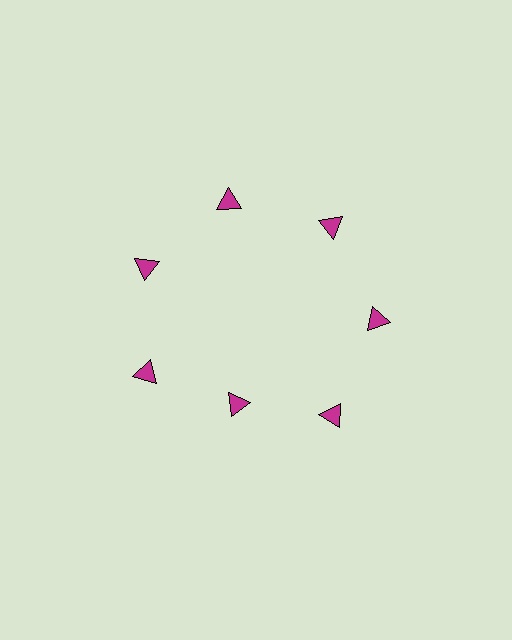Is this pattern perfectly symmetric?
No. The 7 magenta triangles are arranged in a ring, but one element near the 6 o'clock position is pulled inward toward the center, breaking the 7-fold rotational symmetry.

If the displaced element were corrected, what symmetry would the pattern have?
It would have 7-fold rotational symmetry — the pattern would map onto itself every 51 degrees.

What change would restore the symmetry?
The symmetry would be restored by moving it outward, back onto the ring so that all 7 triangles sit at equal angles and equal distance from the center.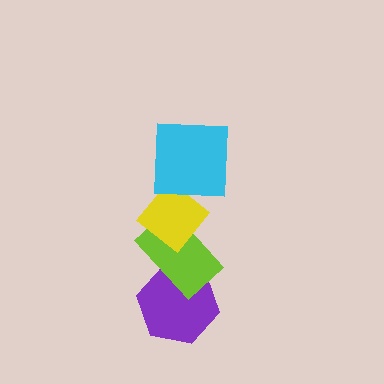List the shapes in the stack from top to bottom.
From top to bottom: the cyan square, the yellow diamond, the lime rectangle, the purple hexagon.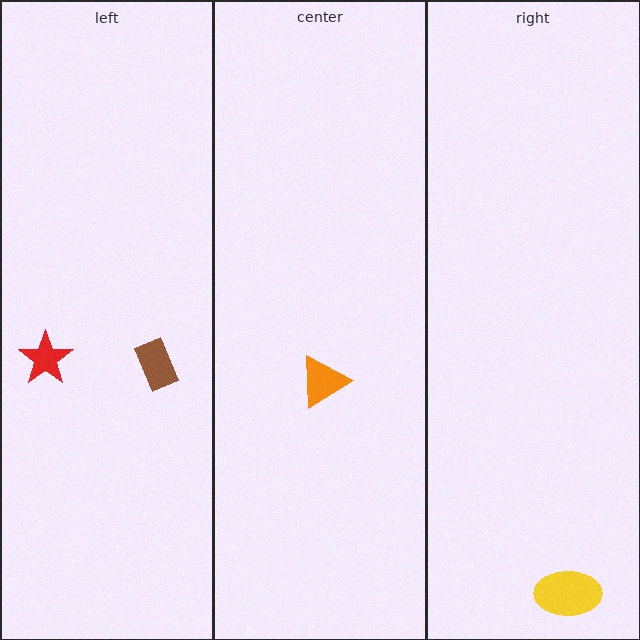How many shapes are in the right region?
1.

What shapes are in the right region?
The yellow ellipse.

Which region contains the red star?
The left region.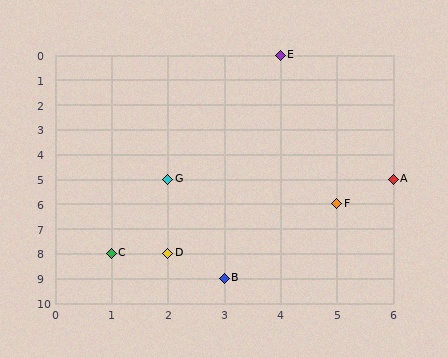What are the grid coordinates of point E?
Point E is at grid coordinates (4, 0).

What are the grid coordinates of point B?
Point B is at grid coordinates (3, 9).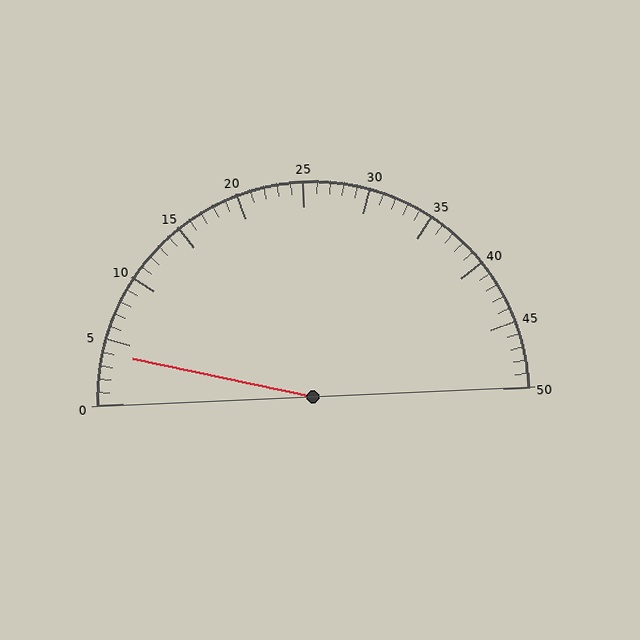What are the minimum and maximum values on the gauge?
The gauge ranges from 0 to 50.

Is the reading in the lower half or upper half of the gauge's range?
The reading is in the lower half of the range (0 to 50).